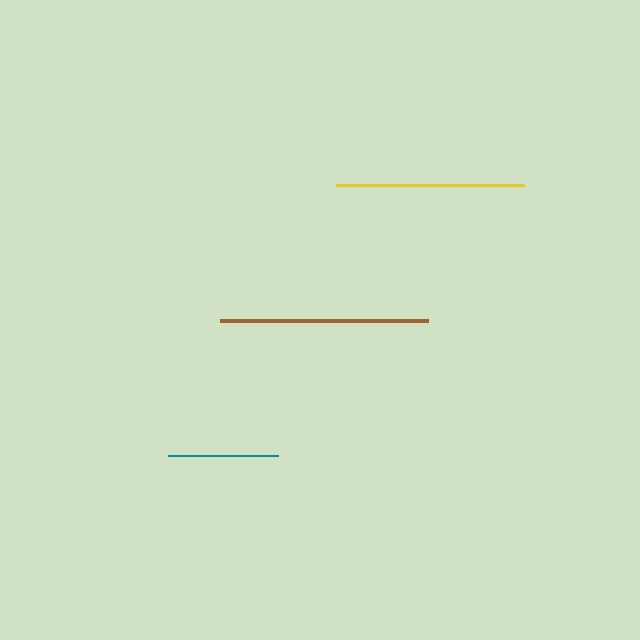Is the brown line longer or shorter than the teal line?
The brown line is longer than the teal line.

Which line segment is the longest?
The brown line is the longest at approximately 208 pixels.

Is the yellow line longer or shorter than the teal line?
The yellow line is longer than the teal line.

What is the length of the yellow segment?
The yellow segment is approximately 188 pixels long.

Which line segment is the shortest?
The teal line is the shortest at approximately 110 pixels.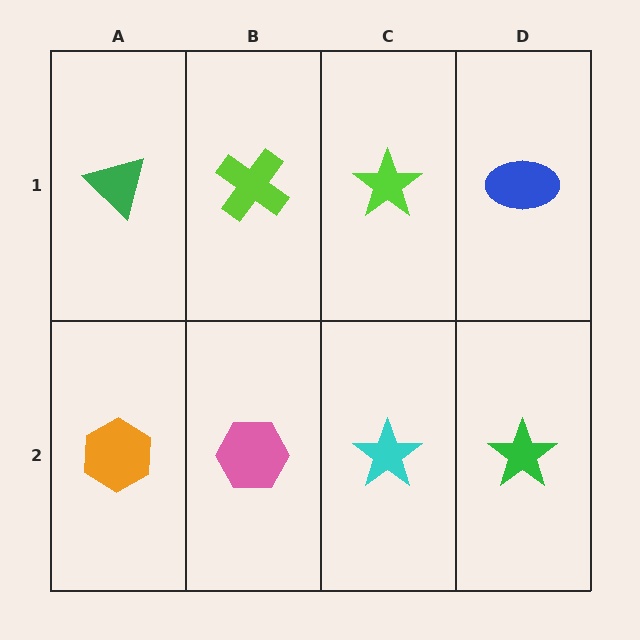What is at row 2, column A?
An orange hexagon.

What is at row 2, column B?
A pink hexagon.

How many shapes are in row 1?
4 shapes.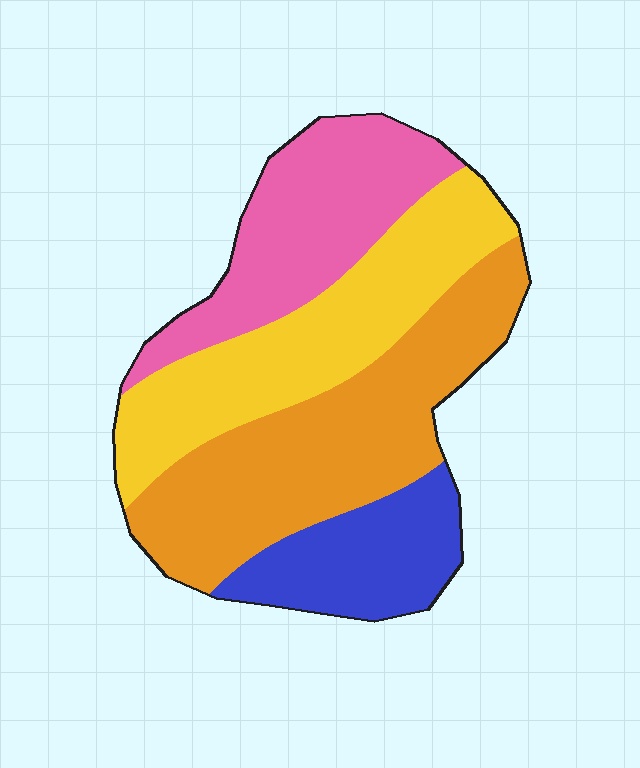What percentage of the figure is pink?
Pink covers 23% of the figure.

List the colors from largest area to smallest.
From largest to smallest: orange, yellow, pink, blue.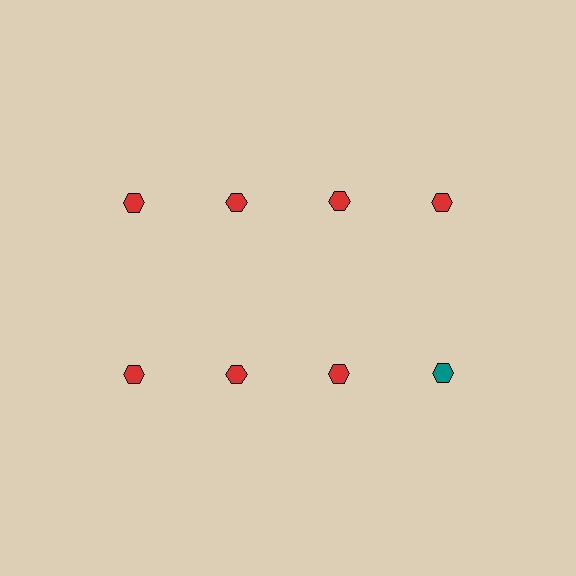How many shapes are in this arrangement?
There are 8 shapes arranged in a grid pattern.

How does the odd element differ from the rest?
It has a different color: teal instead of red.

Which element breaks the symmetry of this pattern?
The teal hexagon in the second row, second from right column breaks the symmetry. All other shapes are red hexagons.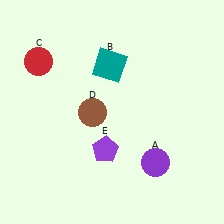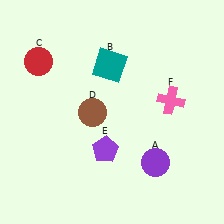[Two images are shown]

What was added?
A pink cross (F) was added in Image 2.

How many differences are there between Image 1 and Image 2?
There is 1 difference between the two images.